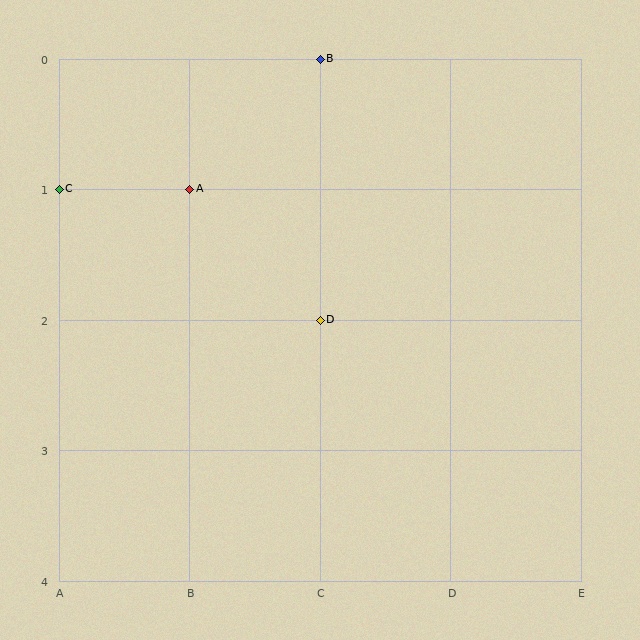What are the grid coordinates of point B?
Point B is at grid coordinates (C, 0).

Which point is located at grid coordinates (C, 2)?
Point D is at (C, 2).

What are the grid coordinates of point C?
Point C is at grid coordinates (A, 1).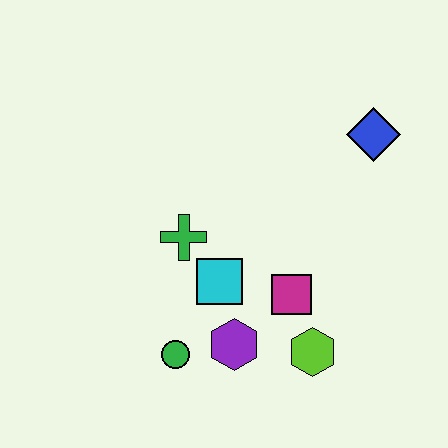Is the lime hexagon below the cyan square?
Yes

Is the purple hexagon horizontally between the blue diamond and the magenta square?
No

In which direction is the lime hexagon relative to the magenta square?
The lime hexagon is below the magenta square.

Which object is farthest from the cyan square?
The blue diamond is farthest from the cyan square.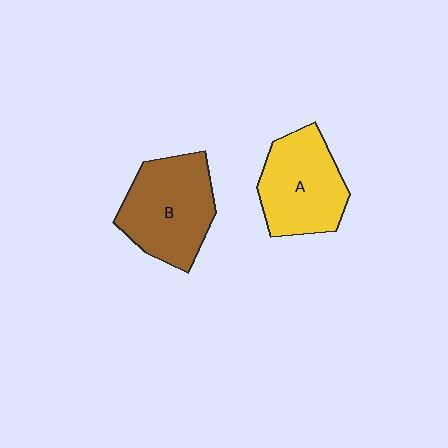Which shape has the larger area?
Shape B (brown).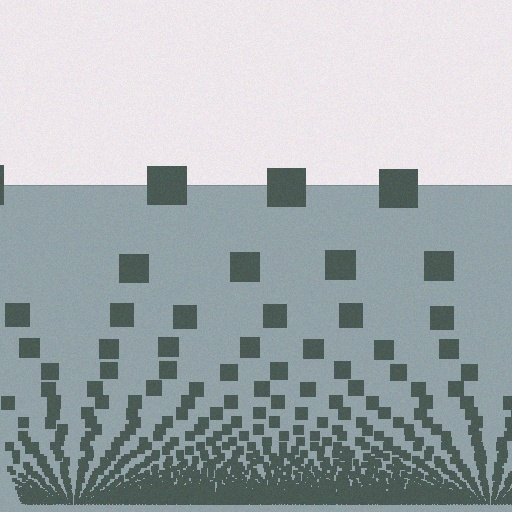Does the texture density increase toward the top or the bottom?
Density increases toward the bottom.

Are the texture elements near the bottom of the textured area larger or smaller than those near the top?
Smaller. The gradient is inverted — elements near the bottom are smaller and denser.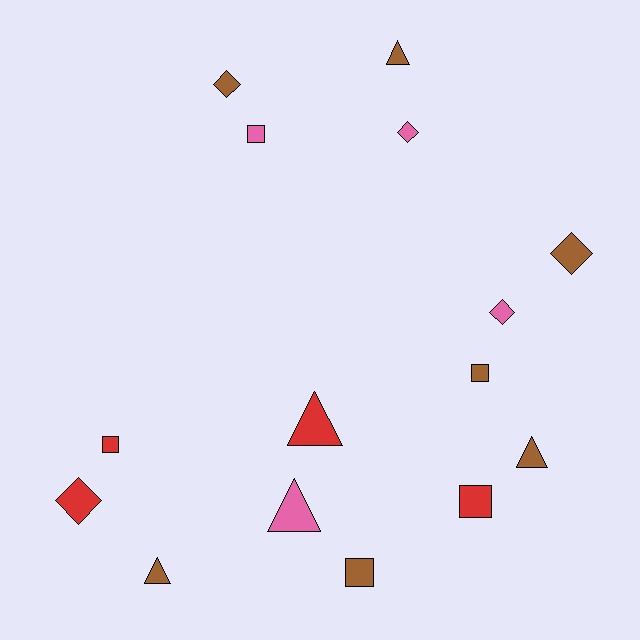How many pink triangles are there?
There is 1 pink triangle.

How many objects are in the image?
There are 15 objects.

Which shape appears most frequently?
Square, with 5 objects.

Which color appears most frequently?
Brown, with 7 objects.